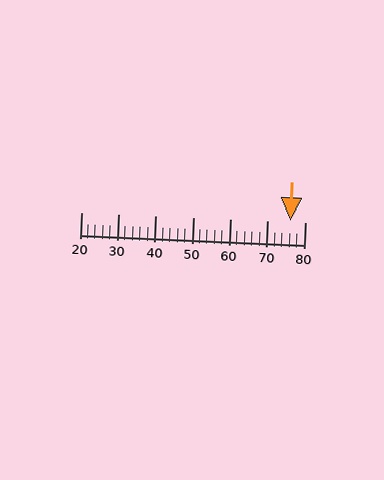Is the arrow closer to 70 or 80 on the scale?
The arrow is closer to 80.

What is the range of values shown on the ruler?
The ruler shows values from 20 to 80.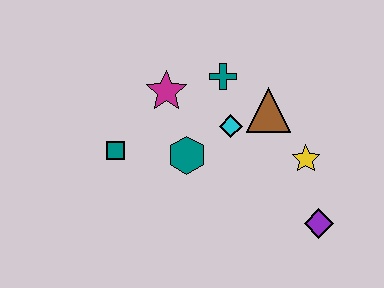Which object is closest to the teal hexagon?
The cyan diamond is closest to the teal hexagon.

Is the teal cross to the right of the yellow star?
No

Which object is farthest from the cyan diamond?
The purple diamond is farthest from the cyan diamond.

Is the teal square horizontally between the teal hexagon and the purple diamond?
No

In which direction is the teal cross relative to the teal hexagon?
The teal cross is above the teal hexagon.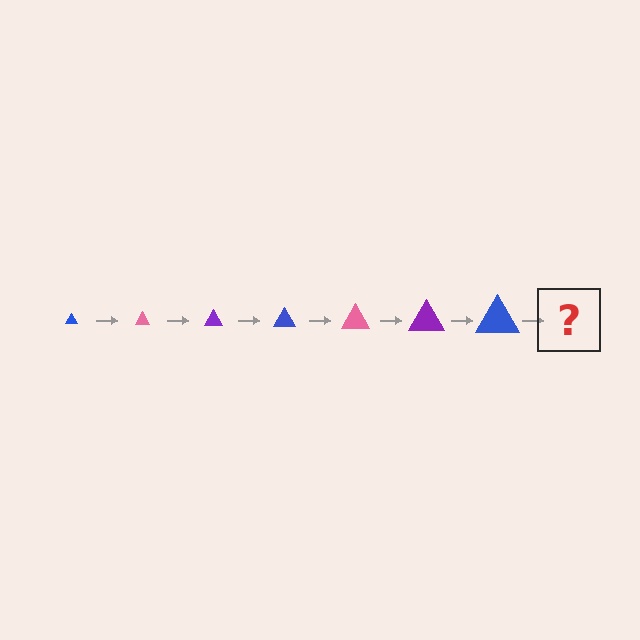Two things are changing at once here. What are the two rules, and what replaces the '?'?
The two rules are that the triangle grows larger each step and the color cycles through blue, pink, and purple. The '?' should be a pink triangle, larger than the previous one.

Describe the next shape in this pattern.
It should be a pink triangle, larger than the previous one.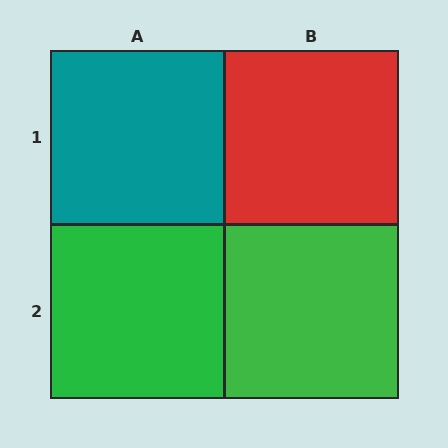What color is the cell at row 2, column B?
Green.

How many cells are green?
2 cells are green.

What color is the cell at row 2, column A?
Green.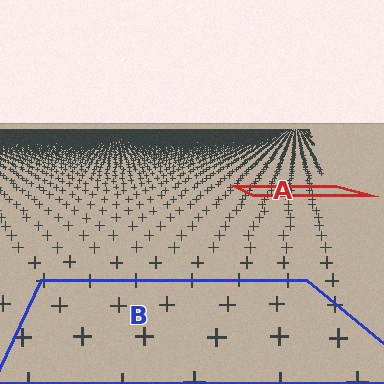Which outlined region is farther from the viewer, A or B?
Region A is farther from the viewer — the texture elements inside it appear smaller and more densely packed.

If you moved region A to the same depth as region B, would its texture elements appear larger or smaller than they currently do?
They would appear larger. At a closer depth, the same texture elements are projected at a bigger on-screen size.